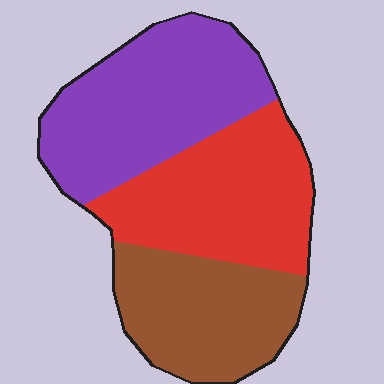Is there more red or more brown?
Red.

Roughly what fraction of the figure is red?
Red covers 34% of the figure.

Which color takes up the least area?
Brown, at roughly 30%.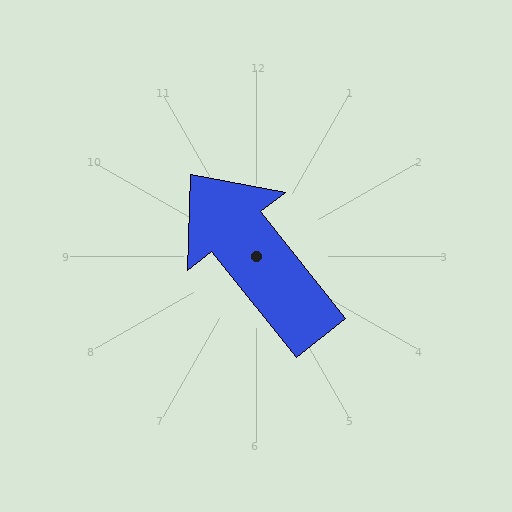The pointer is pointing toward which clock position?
Roughly 11 o'clock.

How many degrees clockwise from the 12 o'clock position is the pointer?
Approximately 321 degrees.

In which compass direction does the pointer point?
Northwest.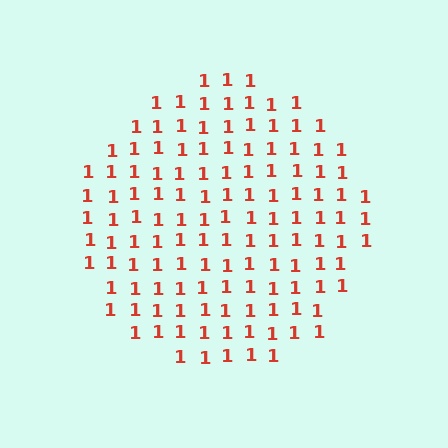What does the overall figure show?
The overall figure shows a circle.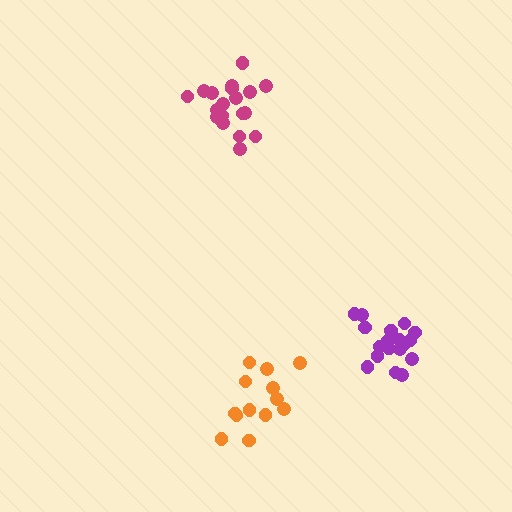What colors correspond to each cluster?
The clusters are colored: purple, magenta, orange.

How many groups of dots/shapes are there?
There are 3 groups.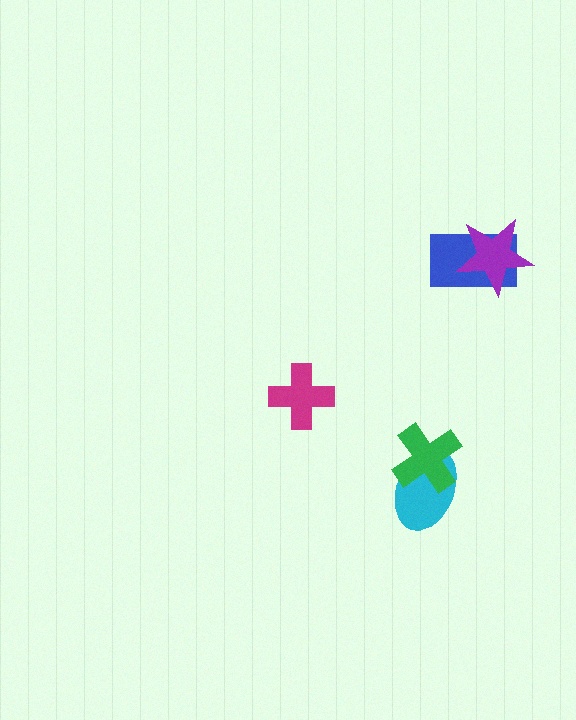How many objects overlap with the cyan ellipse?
1 object overlaps with the cyan ellipse.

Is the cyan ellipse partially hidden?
Yes, it is partially covered by another shape.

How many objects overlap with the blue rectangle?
1 object overlaps with the blue rectangle.